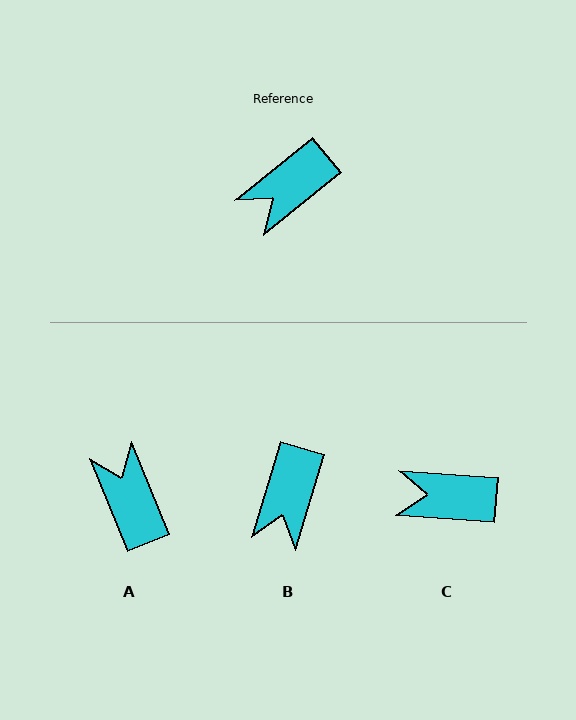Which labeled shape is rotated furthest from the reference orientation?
A, about 106 degrees away.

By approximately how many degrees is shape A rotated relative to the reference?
Approximately 106 degrees clockwise.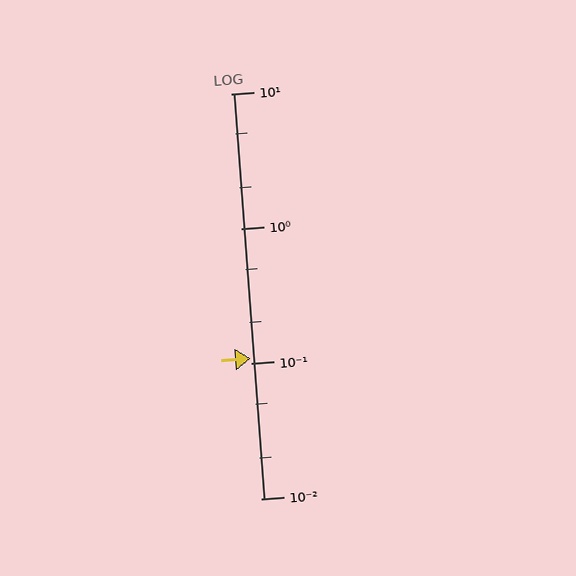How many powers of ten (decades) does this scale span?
The scale spans 3 decades, from 0.01 to 10.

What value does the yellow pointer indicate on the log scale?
The pointer indicates approximately 0.11.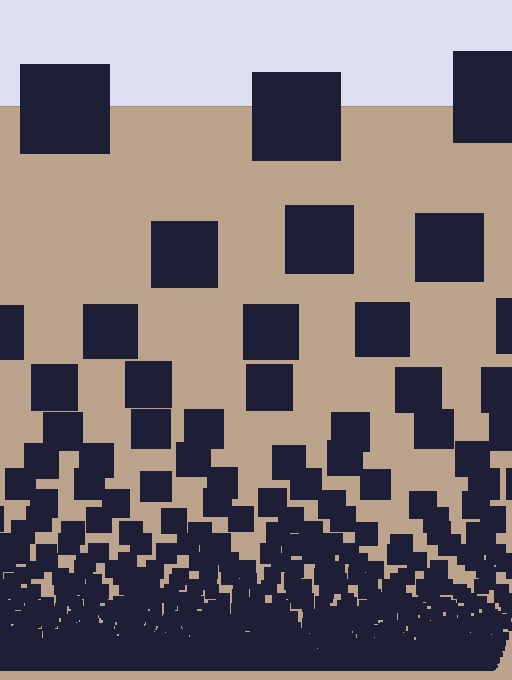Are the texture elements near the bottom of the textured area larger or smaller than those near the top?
Smaller. The gradient is inverted — elements near the bottom are smaller and denser.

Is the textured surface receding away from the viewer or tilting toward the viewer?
The surface appears to tilt toward the viewer. Texture elements get larger and sparser toward the top.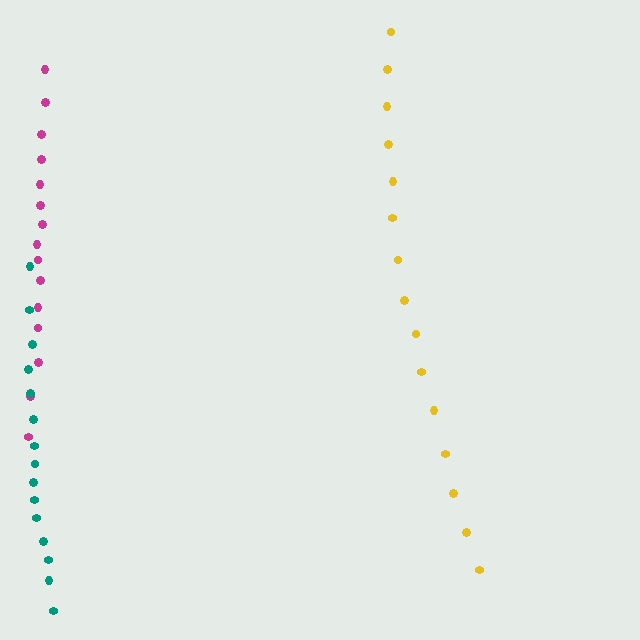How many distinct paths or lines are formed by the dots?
There are 3 distinct paths.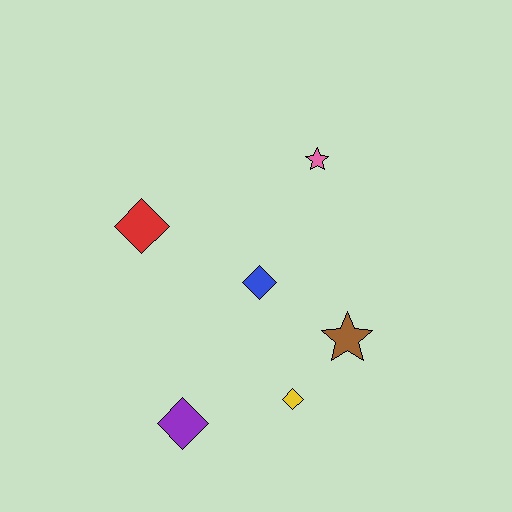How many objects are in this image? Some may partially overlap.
There are 6 objects.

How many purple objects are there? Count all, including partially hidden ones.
There is 1 purple object.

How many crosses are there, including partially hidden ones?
There are no crosses.